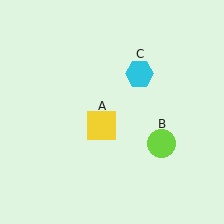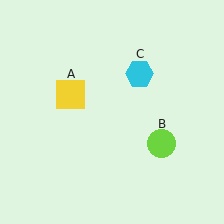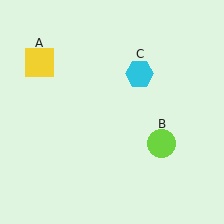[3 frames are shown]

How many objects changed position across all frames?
1 object changed position: yellow square (object A).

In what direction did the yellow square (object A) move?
The yellow square (object A) moved up and to the left.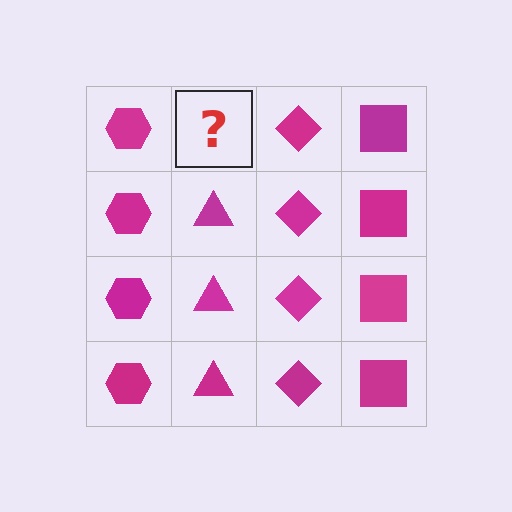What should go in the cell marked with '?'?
The missing cell should contain a magenta triangle.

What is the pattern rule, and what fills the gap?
The rule is that each column has a consistent shape. The gap should be filled with a magenta triangle.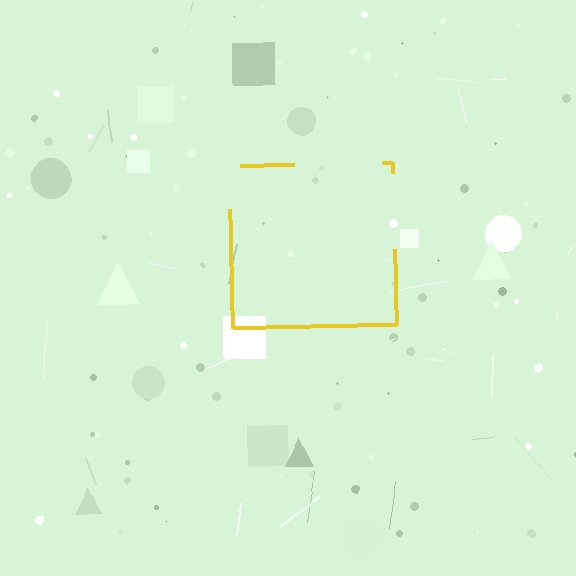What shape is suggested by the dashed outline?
The dashed outline suggests a square.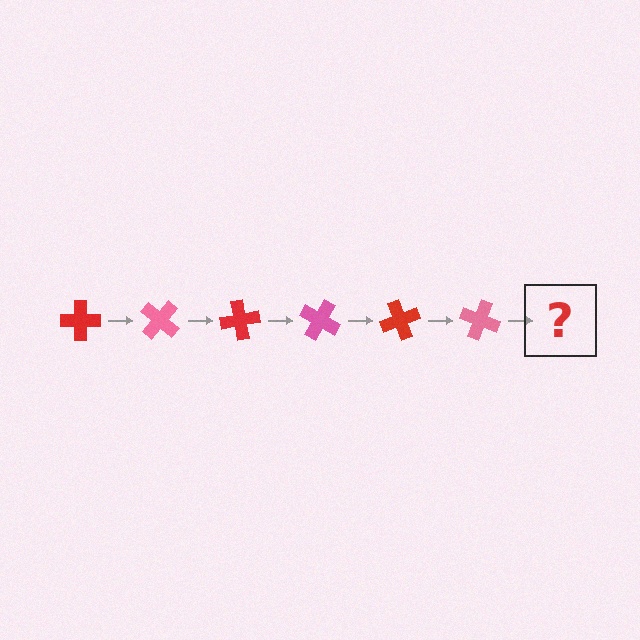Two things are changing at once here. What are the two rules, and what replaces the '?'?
The two rules are that it rotates 40 degrees each step and the color cycles through red and pink. The '?' should be a red cross, rotated 240 degrees from the start.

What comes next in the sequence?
The next element should be a red cross, rotated 240 degrees from the start.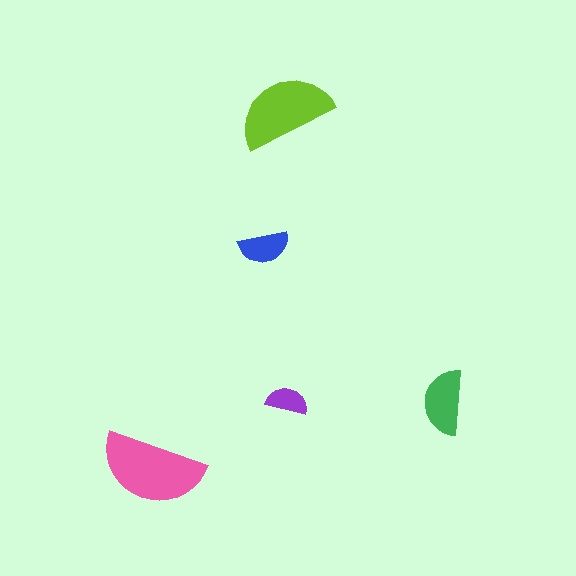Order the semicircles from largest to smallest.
the pink one, the lime one, the green one, the blue one, the purple one.